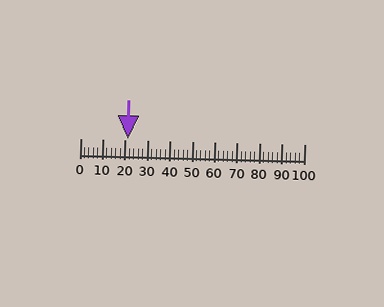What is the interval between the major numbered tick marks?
The major tick marks are spaced 10 units apart.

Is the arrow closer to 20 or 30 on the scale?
The arrow is closer to 20.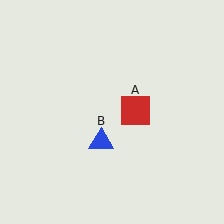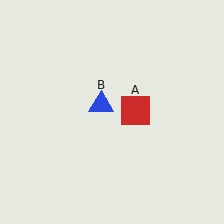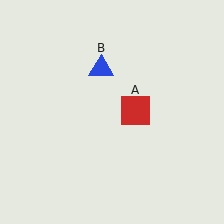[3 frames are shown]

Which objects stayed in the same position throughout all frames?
Red square (object A) remained stationary.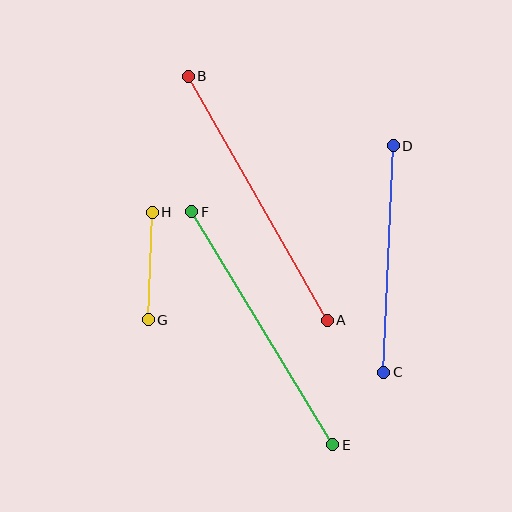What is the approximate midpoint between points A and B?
The midpoint is at approximately (258, 198) pixels.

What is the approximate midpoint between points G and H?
The midpoint is at approximately (150, 266) pixels.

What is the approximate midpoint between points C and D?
The midpoint is at approximately (388, 259) pixels.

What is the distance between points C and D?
The distance is approximately 226 pixels.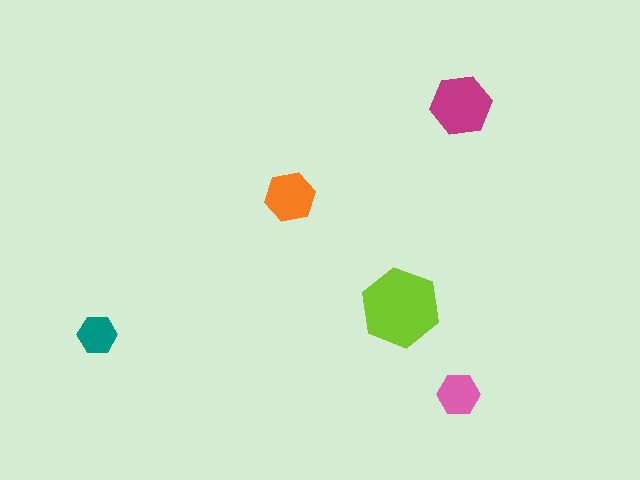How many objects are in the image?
There are 5 objects in the image.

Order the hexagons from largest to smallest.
the lime one, the magenta one, the orange one, the pink one, the teal one.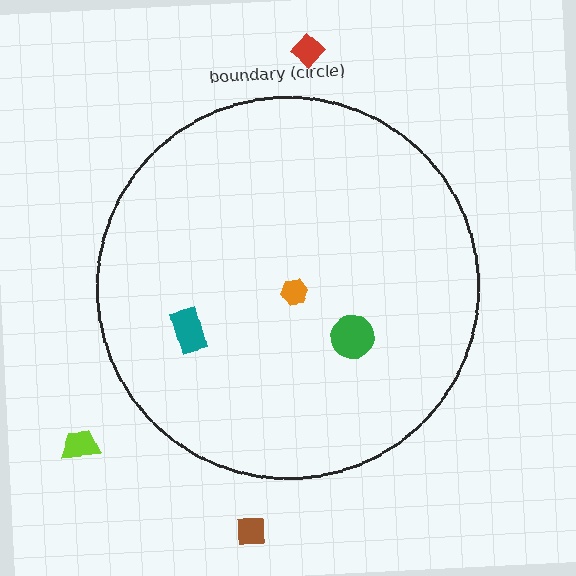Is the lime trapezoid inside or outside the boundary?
Outside.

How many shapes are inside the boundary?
3 inside, 3 outside.